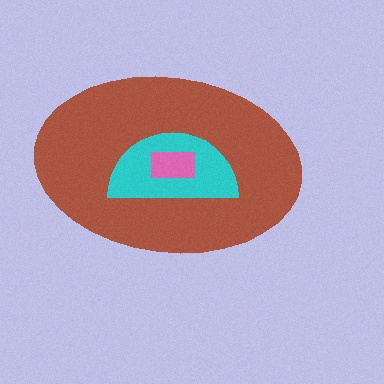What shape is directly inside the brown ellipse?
The cyan semicircle.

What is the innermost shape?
The pink rectangle.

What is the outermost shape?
The brown ellipse.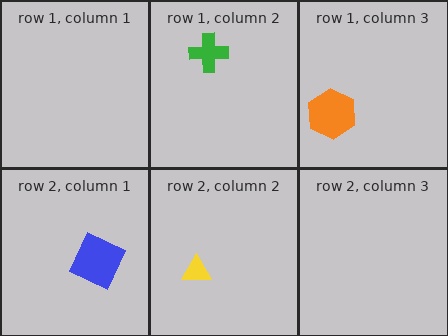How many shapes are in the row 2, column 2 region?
1.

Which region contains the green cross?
The row 1, column 2 region.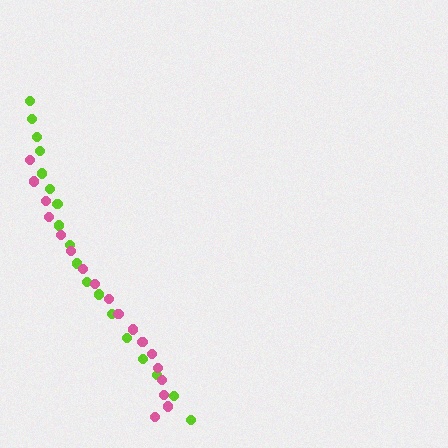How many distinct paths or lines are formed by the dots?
There are 2 distinct paths.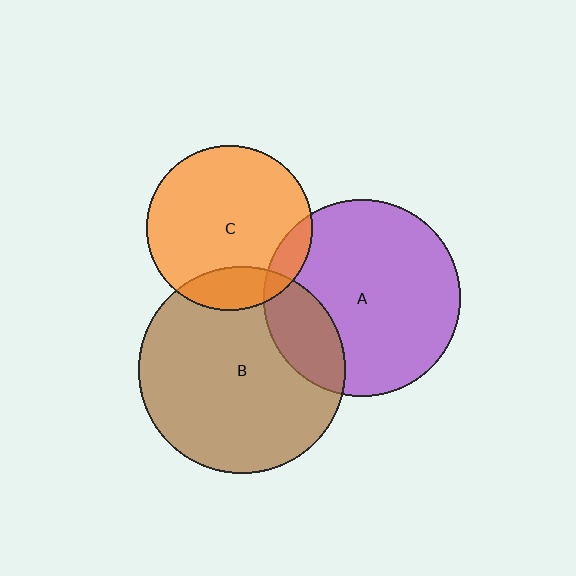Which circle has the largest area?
Circle B (brown).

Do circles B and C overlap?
Yes.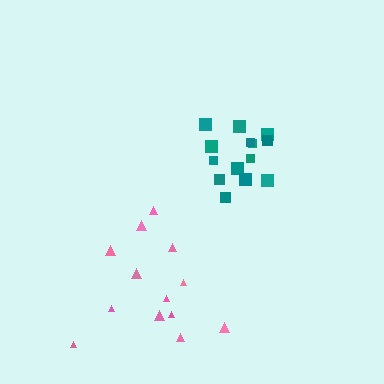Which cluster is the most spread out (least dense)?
Pink.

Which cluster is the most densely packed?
Teal.